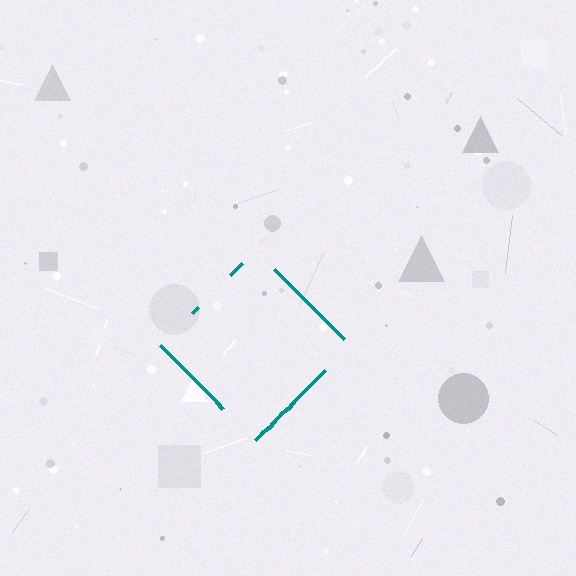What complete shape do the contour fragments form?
The contour fragments form a diamond.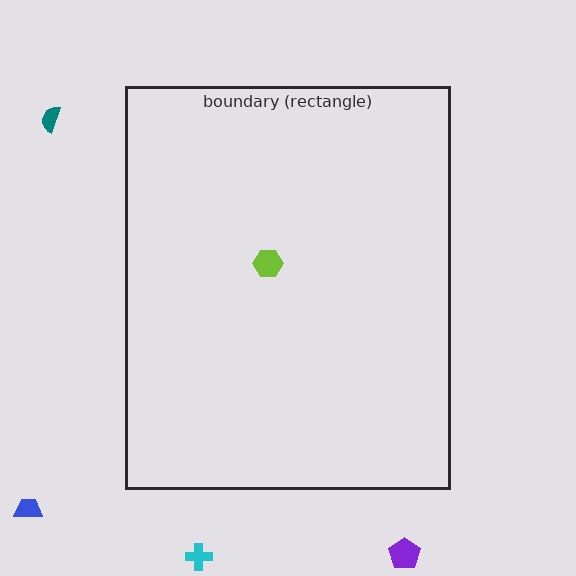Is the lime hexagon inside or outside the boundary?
Inside.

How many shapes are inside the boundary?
1 inside, 4 outside.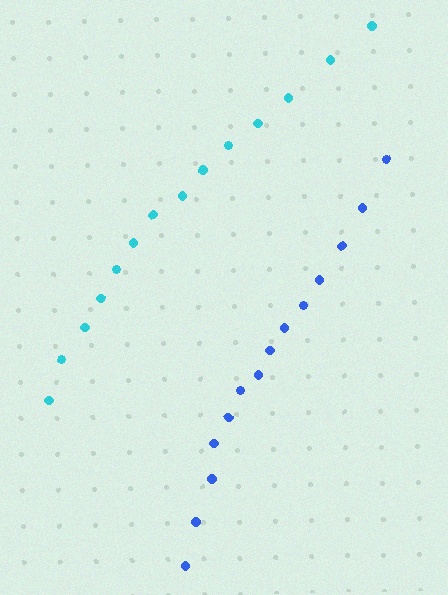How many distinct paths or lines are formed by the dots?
There are 2 distinct paths.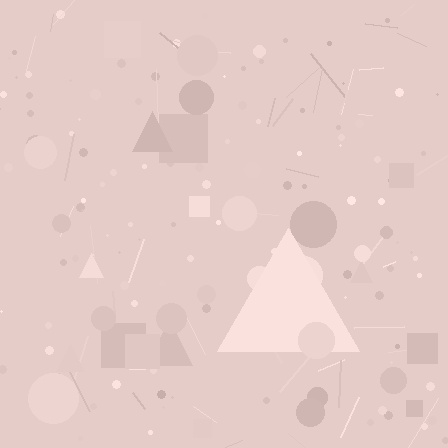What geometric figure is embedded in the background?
A triangle is embedded in the background.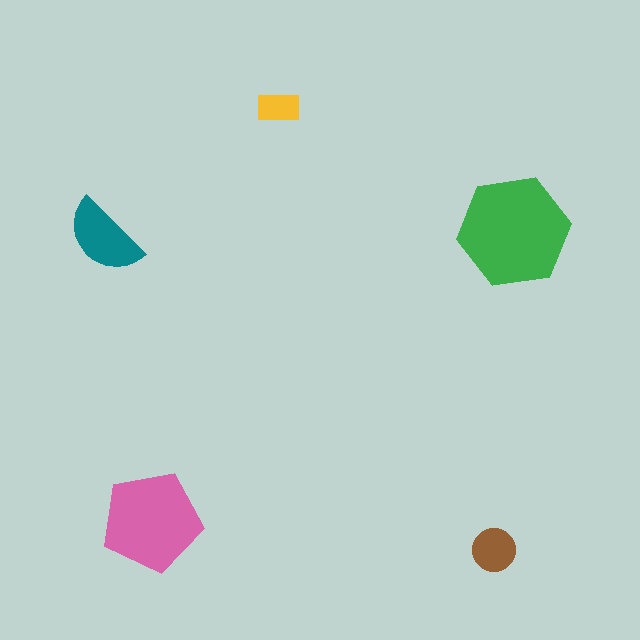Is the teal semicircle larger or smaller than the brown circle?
Larger.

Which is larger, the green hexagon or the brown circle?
The green hexagon.